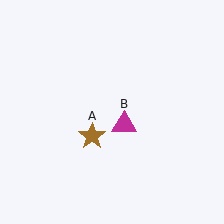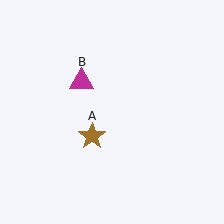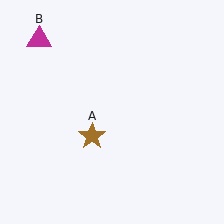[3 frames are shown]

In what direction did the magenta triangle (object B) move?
The magenta triangle (object B) moved up and to the left.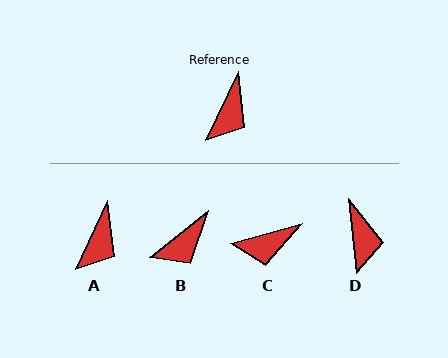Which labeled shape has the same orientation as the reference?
A.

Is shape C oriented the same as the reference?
No, it is off by about 49 degrees.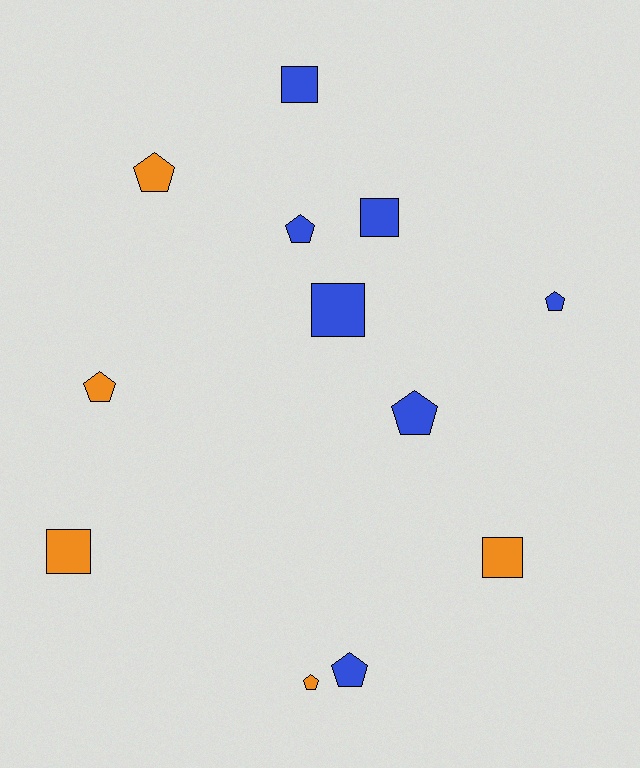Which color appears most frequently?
Blue, with 7 objects.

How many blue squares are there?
There are 3 blue squares.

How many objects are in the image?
There are 12 objects.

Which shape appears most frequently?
Pentagon, with 7 objects.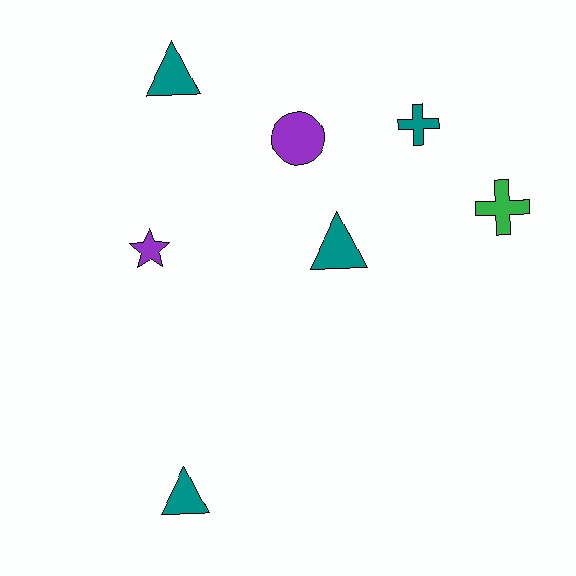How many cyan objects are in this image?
There are no cyan objects.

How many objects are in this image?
There are 7 objects.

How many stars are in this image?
There is 1 star.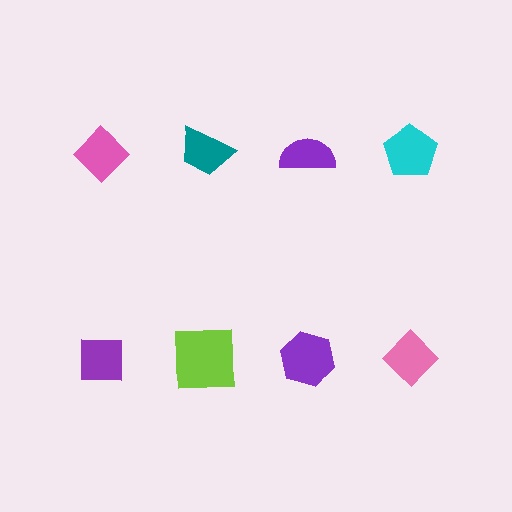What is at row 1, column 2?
A teal trapezoid.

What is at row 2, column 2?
A lime square.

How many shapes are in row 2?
4 shapes.